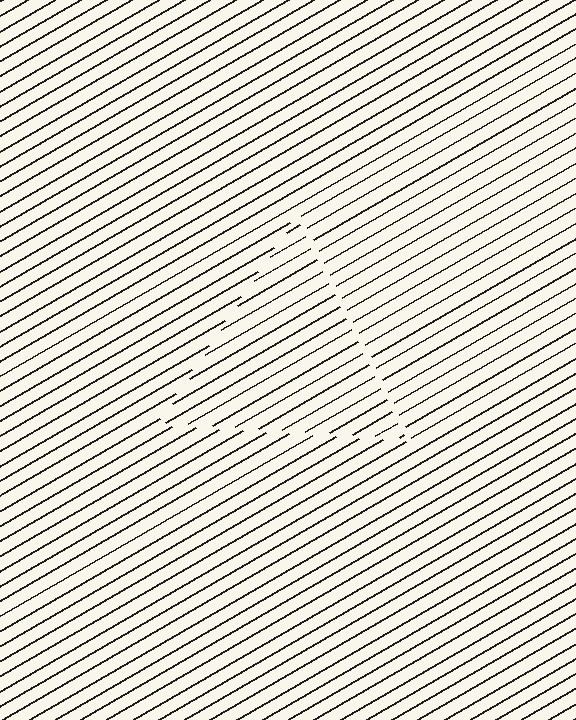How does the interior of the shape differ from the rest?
The interior of the shape contains the same grating, shifted by half a period — the contour is defined by the phase discontinuity where line-ends from the inner and outer gratings abut.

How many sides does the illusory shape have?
3 sides — the line-ends trace a triangle.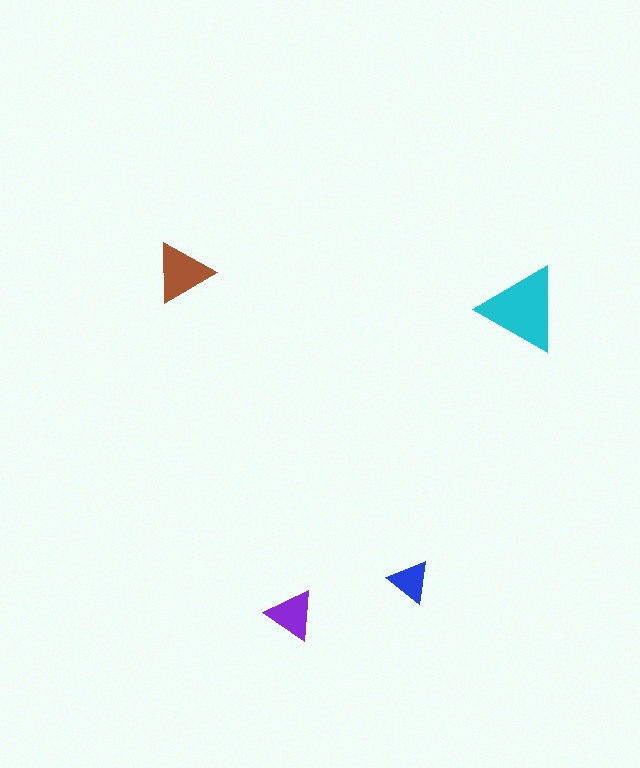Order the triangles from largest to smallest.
the cyan one, the brown one, the purple one, the blue one.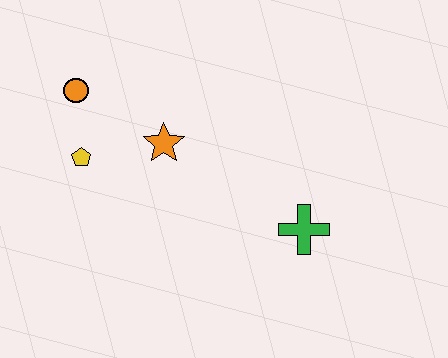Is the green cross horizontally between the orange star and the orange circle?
No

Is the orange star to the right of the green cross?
No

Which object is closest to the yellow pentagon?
The orange circle is closest to the yellow pentagon.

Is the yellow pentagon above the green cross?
Yes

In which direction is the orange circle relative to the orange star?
The orange circle is to the left of the orange star.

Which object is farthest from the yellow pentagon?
The green cross is farthest from the yellow pentagon.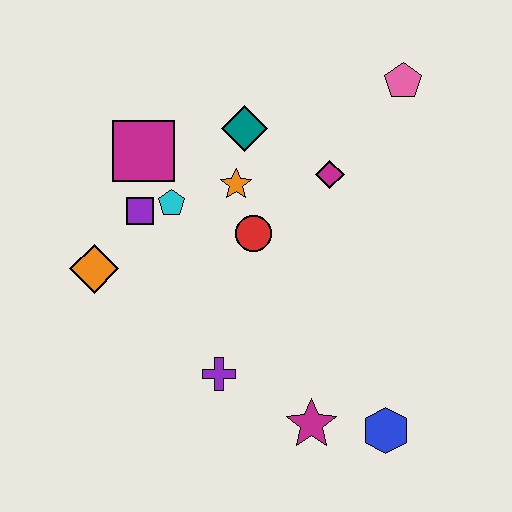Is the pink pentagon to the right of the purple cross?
Yes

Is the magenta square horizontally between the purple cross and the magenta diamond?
No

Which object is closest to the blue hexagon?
The magenta star is closest to the blue hexagon.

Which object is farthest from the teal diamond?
The blue hexagon is farthest from the teal diamond.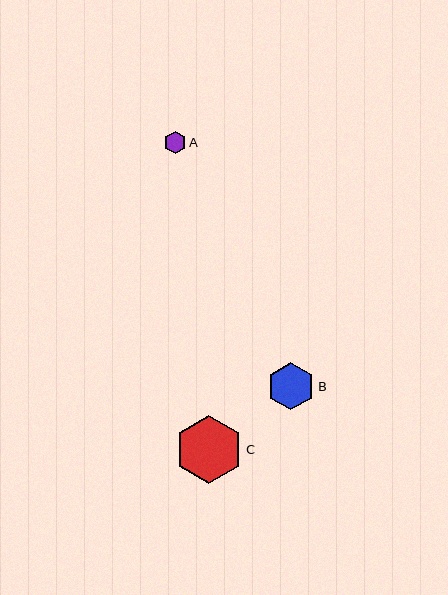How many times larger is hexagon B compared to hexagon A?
Hexagon B is approximately 2.1 times the size of hexagon A.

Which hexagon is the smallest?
Hexagon A is the smallest with a size of approximately 23 pixels.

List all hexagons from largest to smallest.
From largest to smallest: C, B, A.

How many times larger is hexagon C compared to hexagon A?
Hexagon C is approximately 3.0 times the size of hexagon A.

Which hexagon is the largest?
Hexagon C is the largest with a size of approximately 67 pixels.